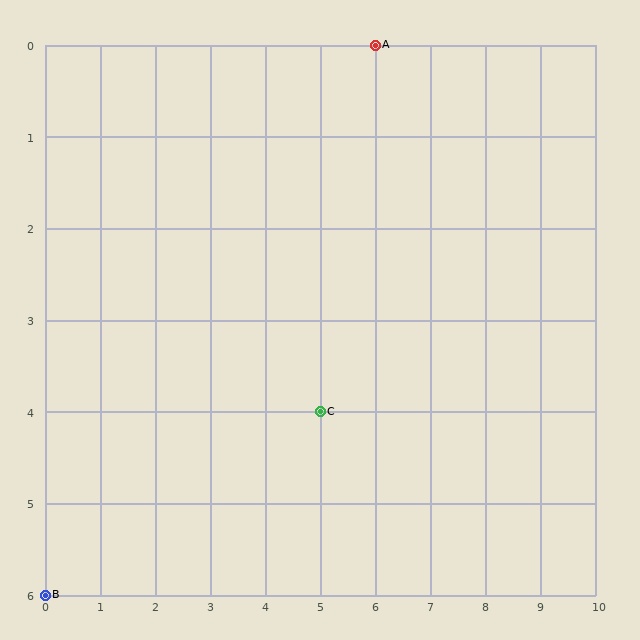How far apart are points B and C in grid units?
Points B and C are 5 columns and 2 rows apart (about 5.4 grid units diagonally).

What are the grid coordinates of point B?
Point B is at grid coordinates (0, 6).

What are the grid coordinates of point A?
Point A is at grid coordinates (6, 0).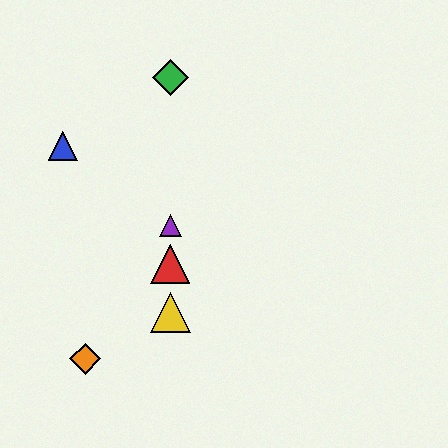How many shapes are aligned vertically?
4 shapes (the red triangle, the green diamond, the yellow triangle, the purple triangle) are aligned vertically.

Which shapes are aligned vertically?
The red triangle, the green diamond, the yellow triangle, the purple triangle are aligned vertically.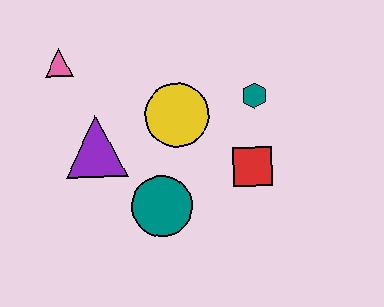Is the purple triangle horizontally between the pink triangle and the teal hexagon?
Yes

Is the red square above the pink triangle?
No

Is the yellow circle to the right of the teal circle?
Yes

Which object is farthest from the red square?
The pink triangle is farthest from the red square.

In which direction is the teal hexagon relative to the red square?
The teal hexagon is above the red square.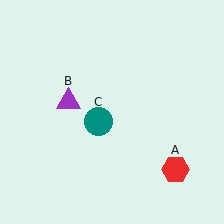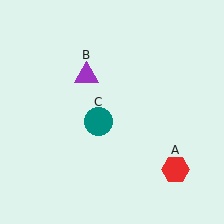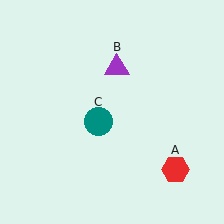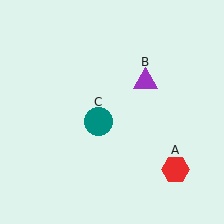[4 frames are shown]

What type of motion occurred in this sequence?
The purple triangle (object B) rotated clockwise around the center of the scene.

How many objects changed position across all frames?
1 object changed position: purple triangle (object B).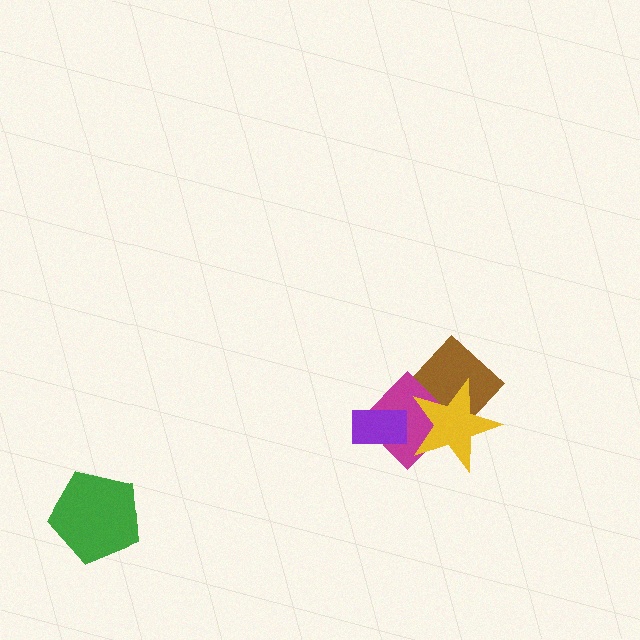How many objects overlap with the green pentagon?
0 objects overlap with the green pentagon.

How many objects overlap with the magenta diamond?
3 objects overlap with the magenta diamond.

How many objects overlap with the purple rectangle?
1 object overlaps with the purple rectangle.